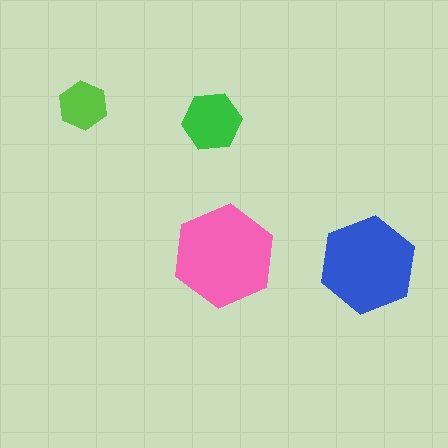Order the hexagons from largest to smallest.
the pink one, the blue one, the green one, the lime one.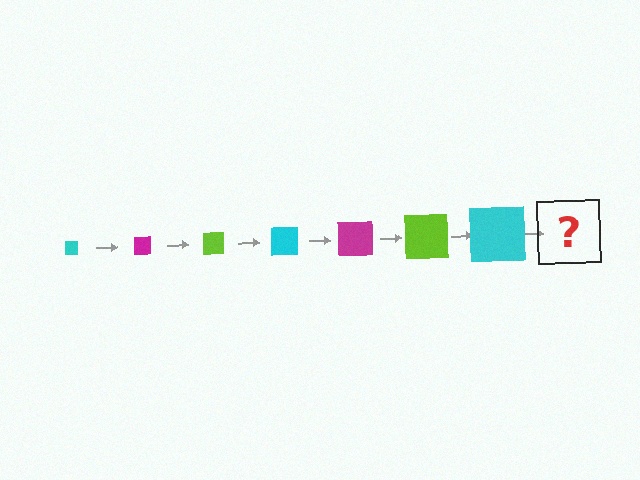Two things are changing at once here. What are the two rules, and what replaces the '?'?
The two rules are that the square grows larger each step and the color cycles through cyan, magenta, and lime. The '?' should be a magenta square, larger than the previous one.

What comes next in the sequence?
The next element should be a magenta square, larger than the previous one.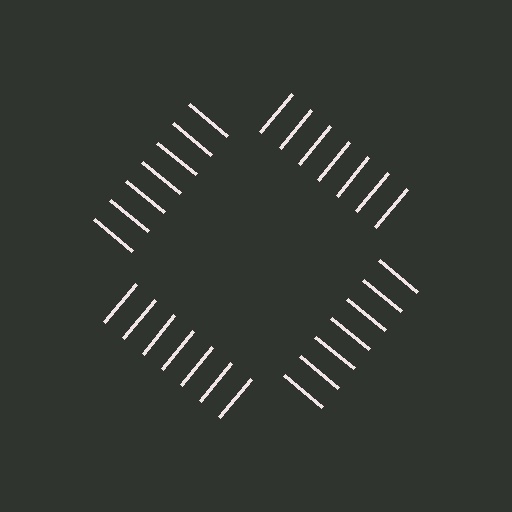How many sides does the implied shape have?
4 sides — the line-ends trace a square.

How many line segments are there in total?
28 — 7 along each of the 4 edges.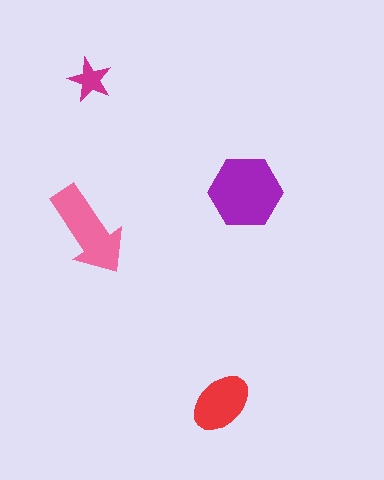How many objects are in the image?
There are 4 objects in the image.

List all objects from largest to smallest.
The purple hexagon, the pink arrow, the red ellipse, the magenta star.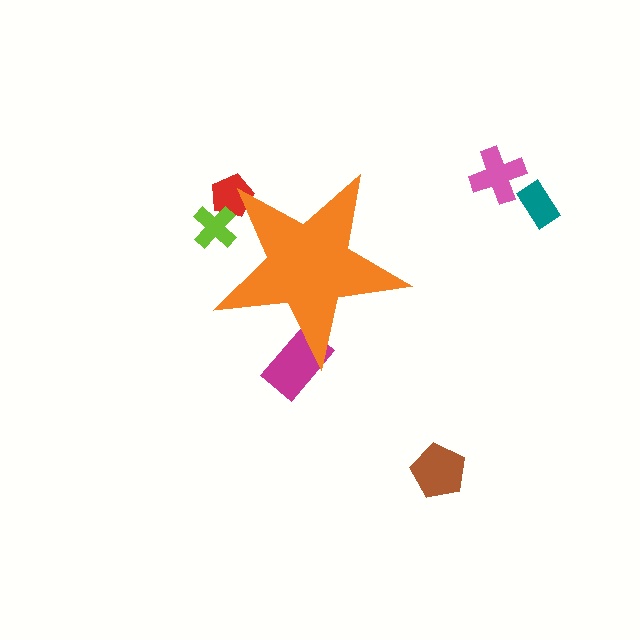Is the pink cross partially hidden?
No, the pink cross is fully visible.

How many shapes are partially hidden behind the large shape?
3 shapes are partially hidden.